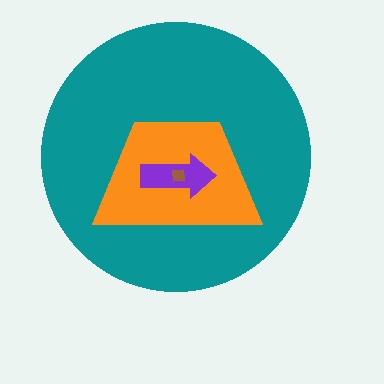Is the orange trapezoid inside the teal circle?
Yes.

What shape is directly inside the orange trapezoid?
The purple arrow.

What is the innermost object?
The brown square.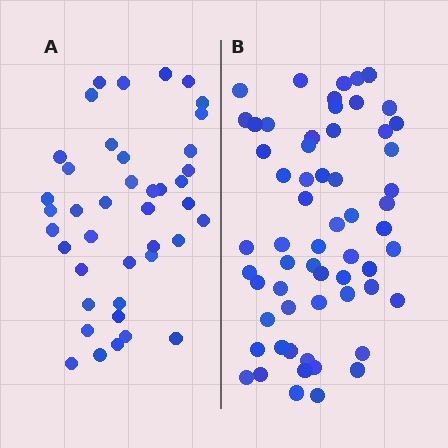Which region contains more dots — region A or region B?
Region B (the right region) has more dots.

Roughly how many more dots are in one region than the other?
Region B has approximately 20 more dots than region A.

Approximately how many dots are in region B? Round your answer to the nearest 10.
About 60 dots.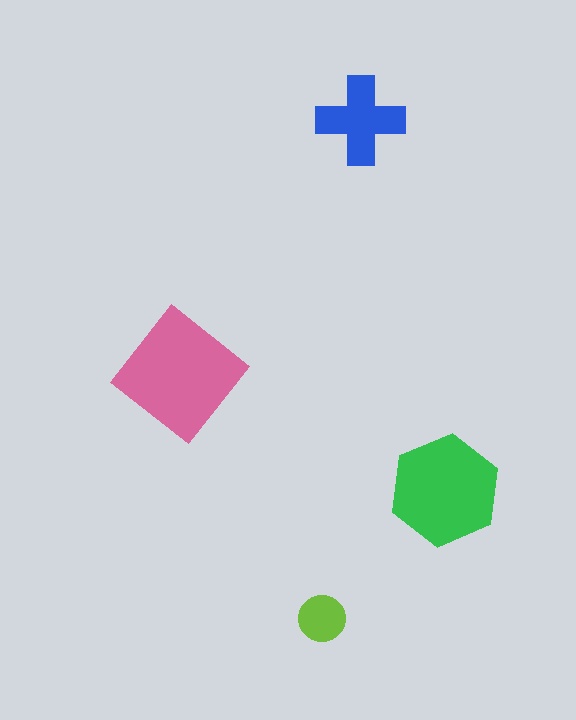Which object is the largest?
The pink diamond.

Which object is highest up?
The blue cross is topmost.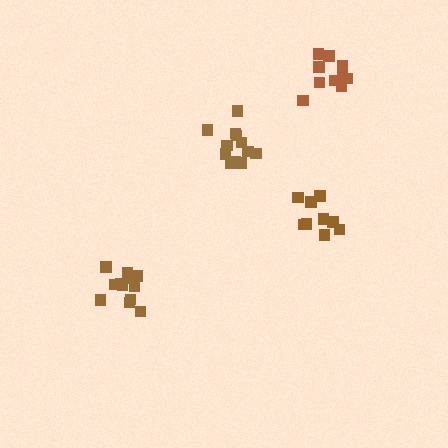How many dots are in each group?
Group 1: 9 dots, Group 2: 12 dots, Group 3: 12 dots, Group 4: 10 dots (43 total).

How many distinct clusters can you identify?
There are 4 distinct clusters.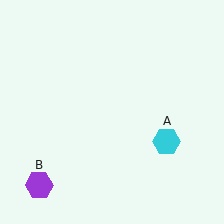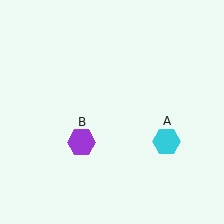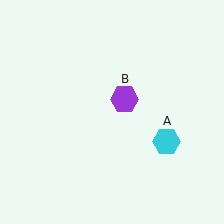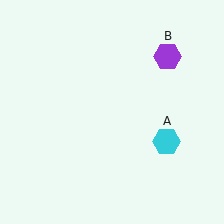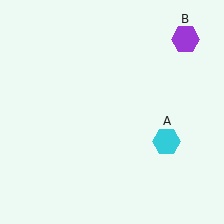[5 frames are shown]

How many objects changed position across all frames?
1 object changed position: purple hexagon (object B).